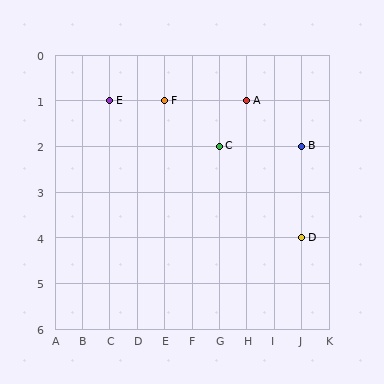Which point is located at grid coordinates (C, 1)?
Point E is at (C, 1).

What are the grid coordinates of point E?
Point E is at grid coordinates (C, 1).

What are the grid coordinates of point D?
Point D is at grid coordinates (J, 4).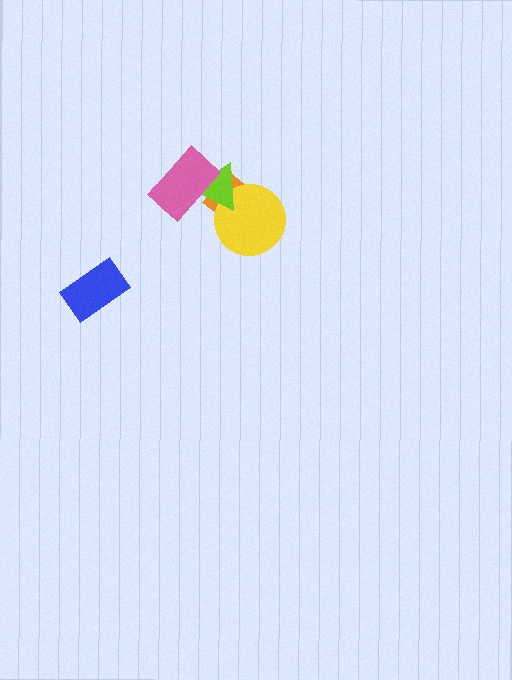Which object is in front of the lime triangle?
The pink rectangle is in front of the lime triangle.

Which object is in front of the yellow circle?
The lime triangle is in front of the yellow circle.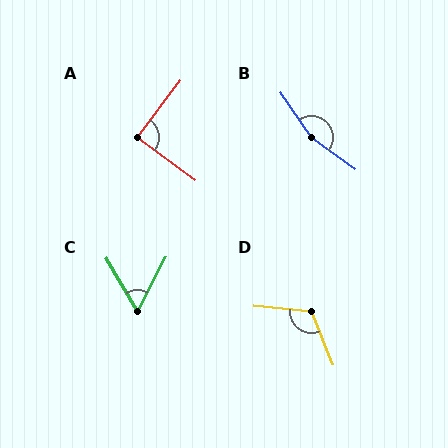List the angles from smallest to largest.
C (59°), A (90°), D (118°), B (161°).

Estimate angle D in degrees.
Approximately 118 degrees.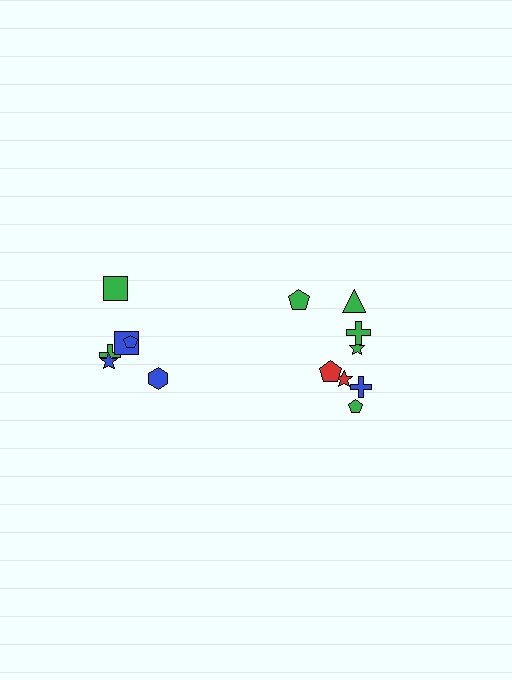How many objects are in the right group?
There are 8 objects.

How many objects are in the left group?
There are 6 objects.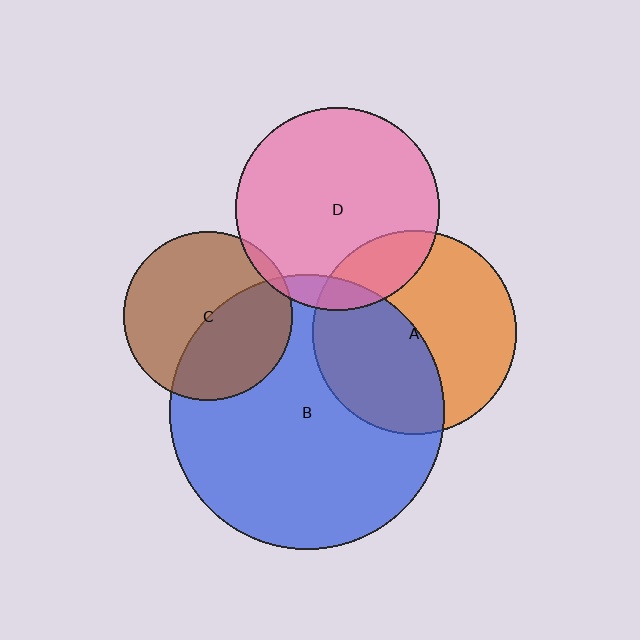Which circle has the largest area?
Circle B (blue).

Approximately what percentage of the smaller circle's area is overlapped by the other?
Approximately 15%.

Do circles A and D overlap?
Yes.